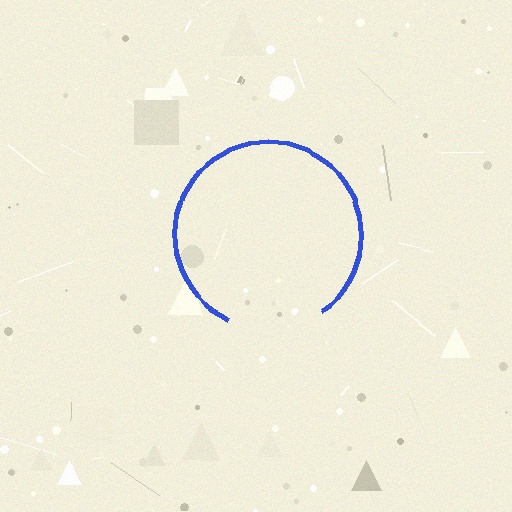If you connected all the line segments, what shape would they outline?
They would outline a circle.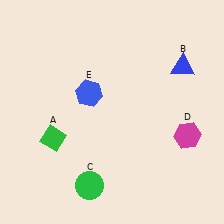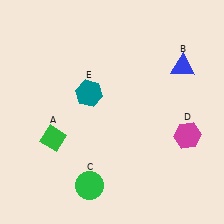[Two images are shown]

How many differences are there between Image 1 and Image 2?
There is 1 difference between the two images.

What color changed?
The hexagon (E) changed from blue in Image 1 to teal in Image 2.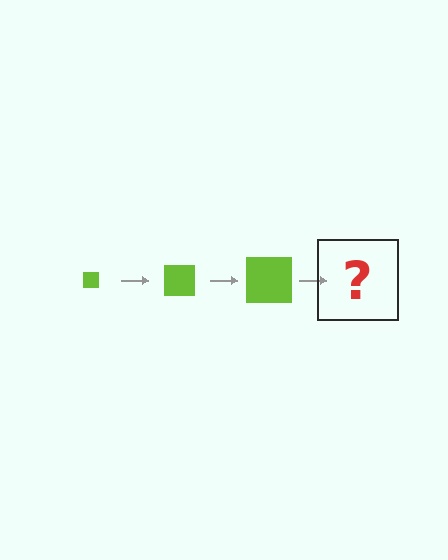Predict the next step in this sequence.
The next step is a lime square, larger than the previous one.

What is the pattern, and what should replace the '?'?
The pattern is that the square gets progressively larger each step. The '?' should be a lime square, larger than the previous one.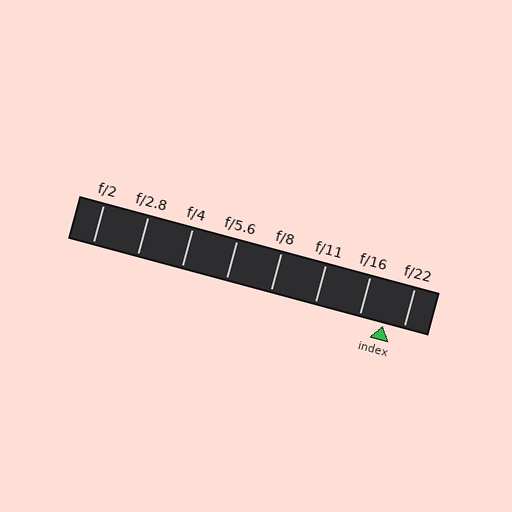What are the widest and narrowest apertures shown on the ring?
The widest aperture shown is f/2 and the narrowest is f/22.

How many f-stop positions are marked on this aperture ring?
There are 8 f-stop positions marked.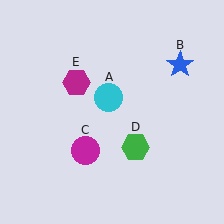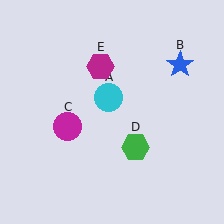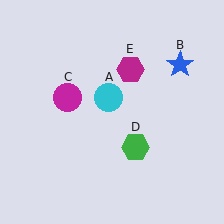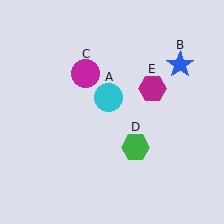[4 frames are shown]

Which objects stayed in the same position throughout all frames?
Cyan circle (object A) and blue star (object B) and green hexagon (object D) remained stationary.